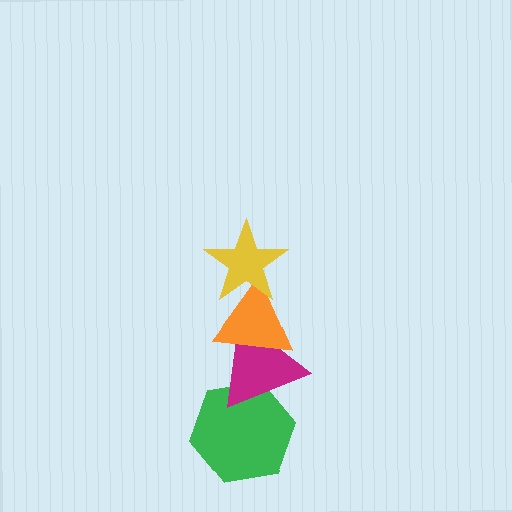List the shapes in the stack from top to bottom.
From top to bottom: the yellow star, the orange triangle, the magenta triangle, the green hexagon.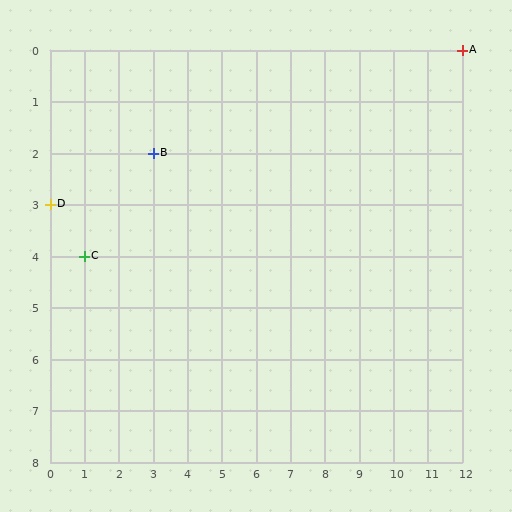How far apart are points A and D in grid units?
Points A and D are 12 columns and 3 rows apart (about 12.4 grid units diagonally).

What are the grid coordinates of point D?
Point D is at grid coordinates (0, 3).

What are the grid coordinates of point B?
Point B is at grid coordinates (3, 2).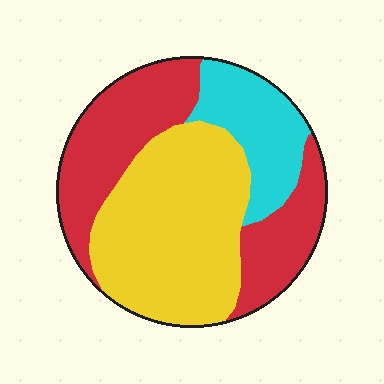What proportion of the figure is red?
Red covers roughly 40% of the figure.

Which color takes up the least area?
Cyan, at roughly 20%.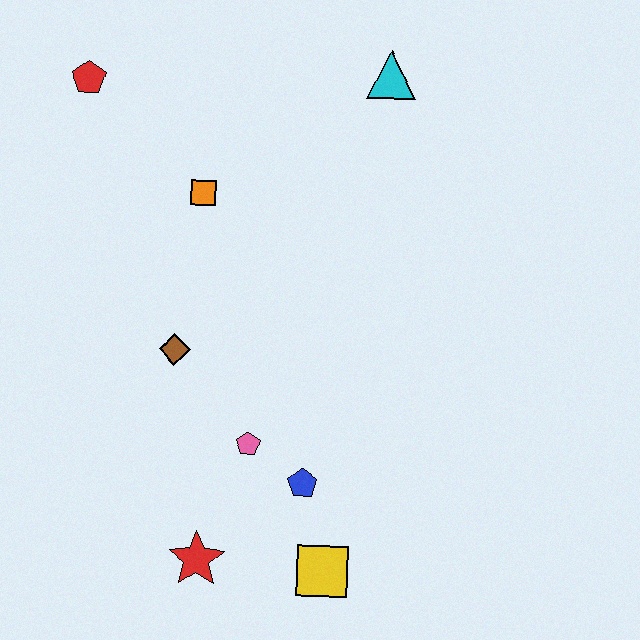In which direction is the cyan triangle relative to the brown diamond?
The cyan triangle is above the brown diamond.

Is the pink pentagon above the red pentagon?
No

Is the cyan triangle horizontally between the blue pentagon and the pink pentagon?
No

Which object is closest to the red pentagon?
The orange square is closest to the red pentagon.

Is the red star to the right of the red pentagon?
Yes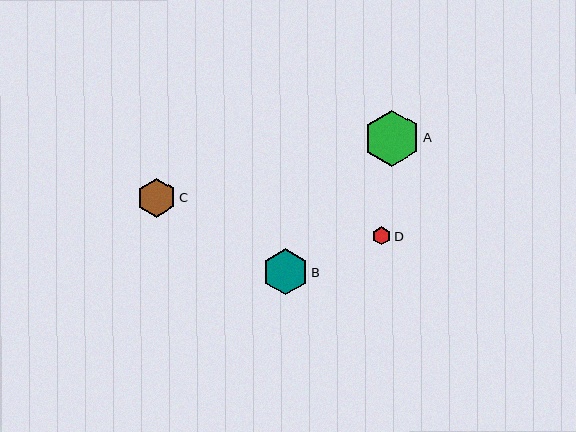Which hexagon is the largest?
Hexagon A is the largest with a size of approximately 56 pixels.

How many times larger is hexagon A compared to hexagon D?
Hexagon A is approximately 3.1 times the size of hexagon D.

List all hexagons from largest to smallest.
From largest to smallest: A, B, C, D.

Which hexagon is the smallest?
Hexagon D is the smallest with a size of approximately 18 pixels.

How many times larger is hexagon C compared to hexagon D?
Hexagon C is approximately 2.2 times the size of hexagon D.